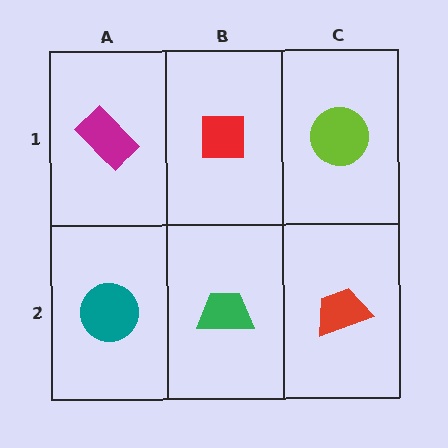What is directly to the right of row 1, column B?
A lime circle.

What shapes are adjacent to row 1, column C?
A red trapezoid (row 2, column C), a red square (row 1, column B).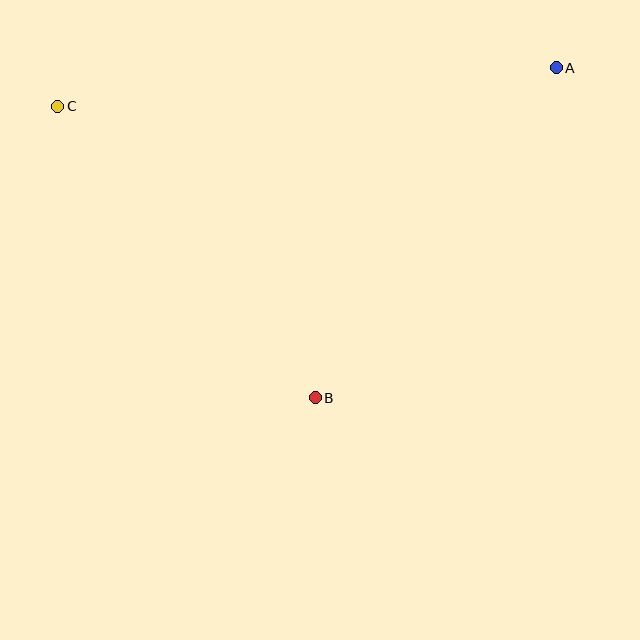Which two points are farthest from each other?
Points A and C are farthest from each other.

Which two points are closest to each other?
Points B and C are closest to each other.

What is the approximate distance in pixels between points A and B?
The distance between A and B is approximately 408 pixels.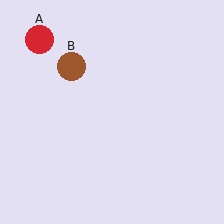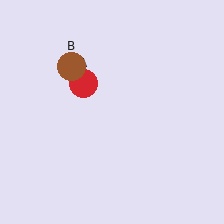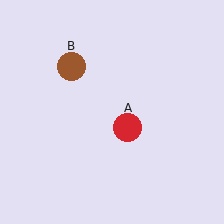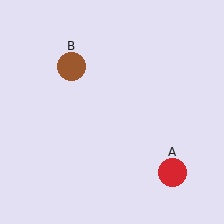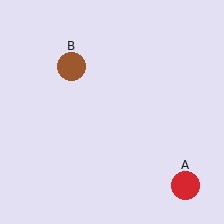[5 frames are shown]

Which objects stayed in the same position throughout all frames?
Brown circle (object B) remained stationary.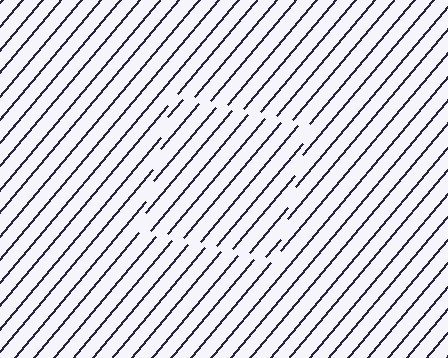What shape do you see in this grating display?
An illusory square. The interior of the shape contains the same grating, shifted by half a period — the contour is defined by the phase discontinuity where line-ends from the inner and outer gratings abut.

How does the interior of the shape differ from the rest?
The interior of the shape contains the same grating, shifted by half a period — the contour is defined by the phase discontinuity where line-ends from the inner and outer gratings abut.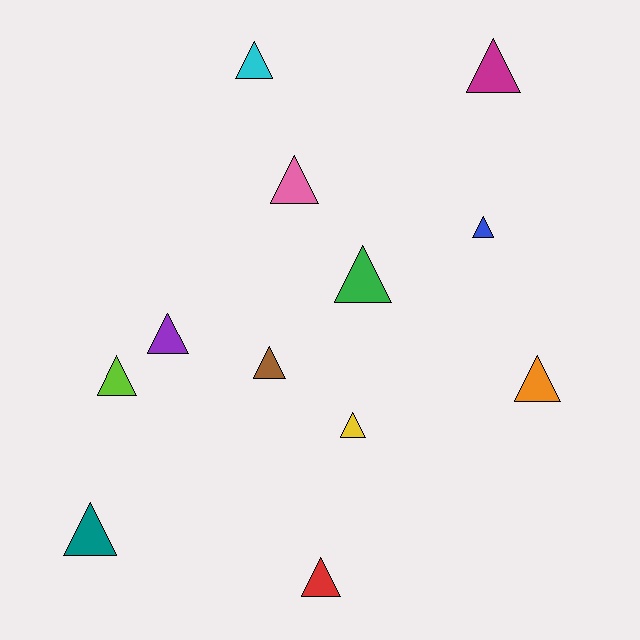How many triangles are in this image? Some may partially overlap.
There are 12 triangles.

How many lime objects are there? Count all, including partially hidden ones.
There is 1 lime object.